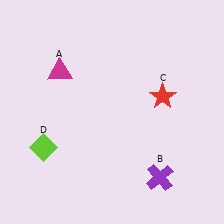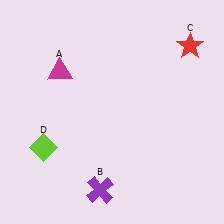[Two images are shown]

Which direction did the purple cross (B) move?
The purple cross (B) moved left.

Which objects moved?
The objects that moved are: the purple cross (B), the red star (C).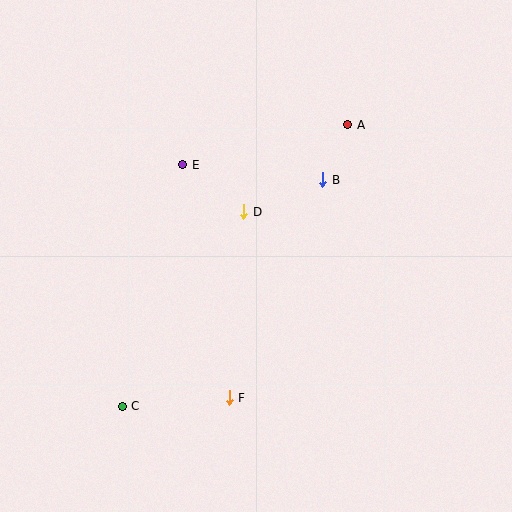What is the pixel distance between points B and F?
The distance between B and F is 237 pixels.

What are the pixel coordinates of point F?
Point F is at (229, 398).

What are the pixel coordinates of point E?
Point E is at (183, 165).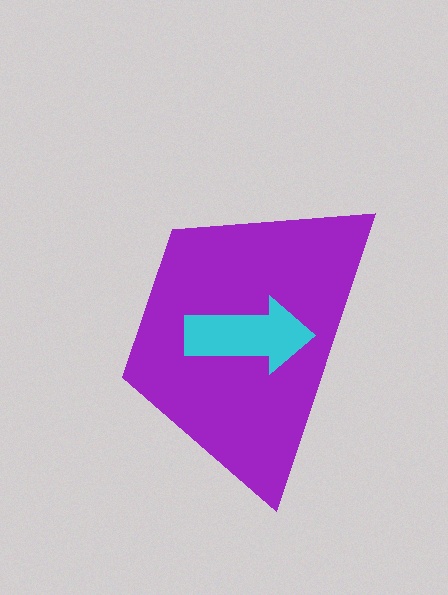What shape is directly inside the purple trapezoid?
The cyan arrow.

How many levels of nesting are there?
2.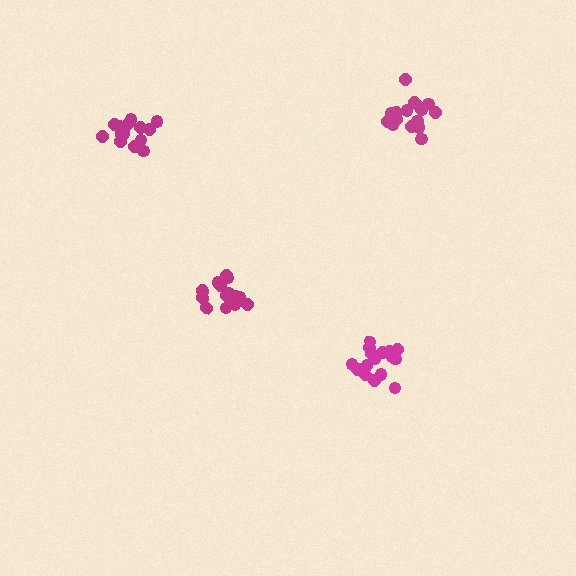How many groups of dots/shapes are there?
There are 4 groups.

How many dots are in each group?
Group 1: 17 dots, Group 2: 16 dots, Group 3: 15 dots, Group 4: 19 dots (67 total).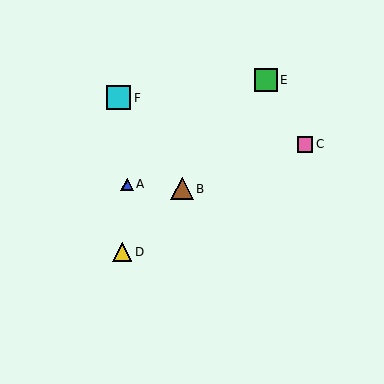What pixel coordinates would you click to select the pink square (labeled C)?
Click at (305, 144) to select the pink square C.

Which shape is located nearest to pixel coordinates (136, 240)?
The yellow triangle (labeled D) at (122, 252) is nearest to that location.